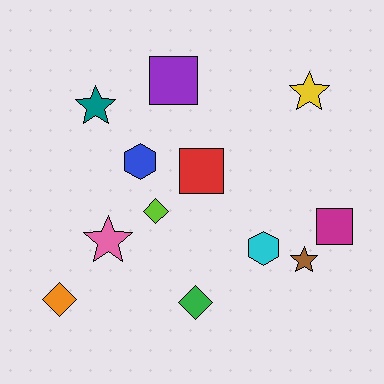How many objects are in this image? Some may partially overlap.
There are 12 objects.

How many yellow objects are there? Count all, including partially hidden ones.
There is 1 yellow object.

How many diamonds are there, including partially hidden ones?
There are 3 diamonds.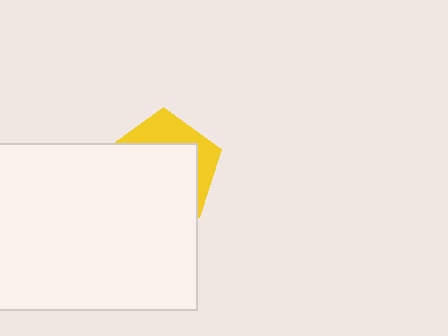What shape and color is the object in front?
The object in front is a white rectangle.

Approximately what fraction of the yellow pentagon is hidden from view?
Roughly 68% of the yellow pentagon is hidden behind the white rectangle.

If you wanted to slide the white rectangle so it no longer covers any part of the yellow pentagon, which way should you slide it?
Slide it down — that is the most direct way to separate the two shapes.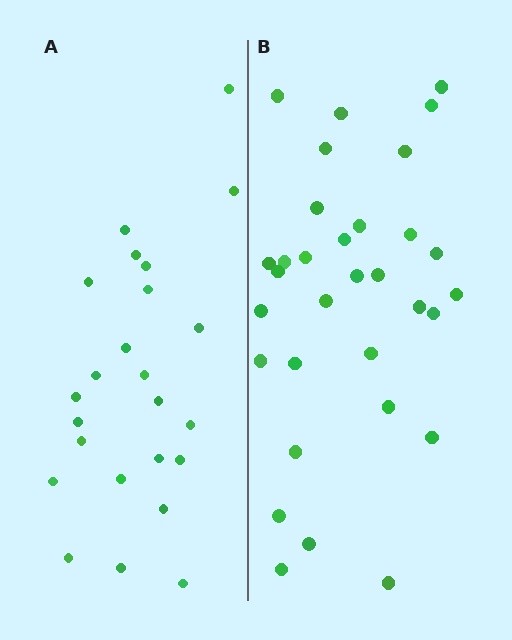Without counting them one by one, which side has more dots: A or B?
Region B (the right region) has more dots.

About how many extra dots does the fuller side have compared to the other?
Region B has roughly 8 or so more dots than region A.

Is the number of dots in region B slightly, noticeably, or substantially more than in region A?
Region B has noticeably more, but not dramatically so. The ratio is roughly 1.3 to 1.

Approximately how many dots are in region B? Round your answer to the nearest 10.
About 30 dots. (The exact count is 32, which rounds to 30.)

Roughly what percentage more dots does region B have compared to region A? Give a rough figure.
About 35% more.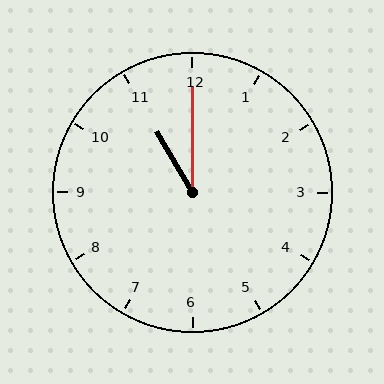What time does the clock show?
11:00.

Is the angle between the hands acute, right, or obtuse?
It is acute.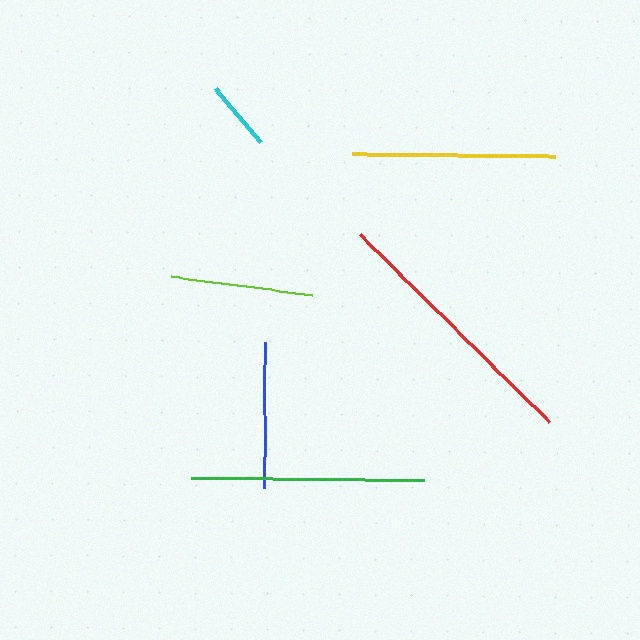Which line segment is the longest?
The red line is the longest at approximately 266 pixels.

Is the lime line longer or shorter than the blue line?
The blue line is longer than the lime line.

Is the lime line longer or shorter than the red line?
The red line is longer than the lime line.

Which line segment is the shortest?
The cyan line is the shortest at approximately 70 pixels.